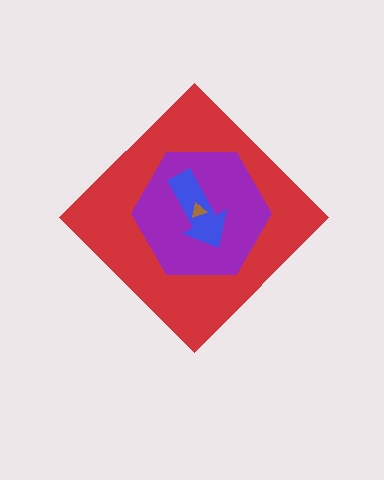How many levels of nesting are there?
4.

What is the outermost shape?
The red diamond.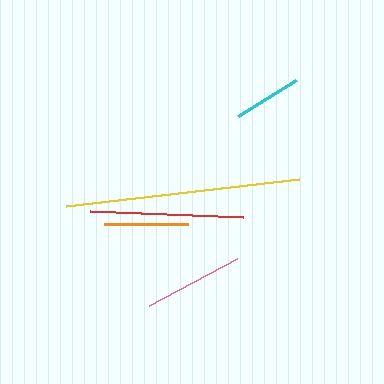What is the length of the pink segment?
The pink segment is approximately 100 pixels long.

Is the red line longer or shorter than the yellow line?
The yellow line is longer than the red line.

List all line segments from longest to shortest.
From longest to shortest: yellow, red, pink, orange, cyan.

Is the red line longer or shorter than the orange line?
The red line is longer than the orange line.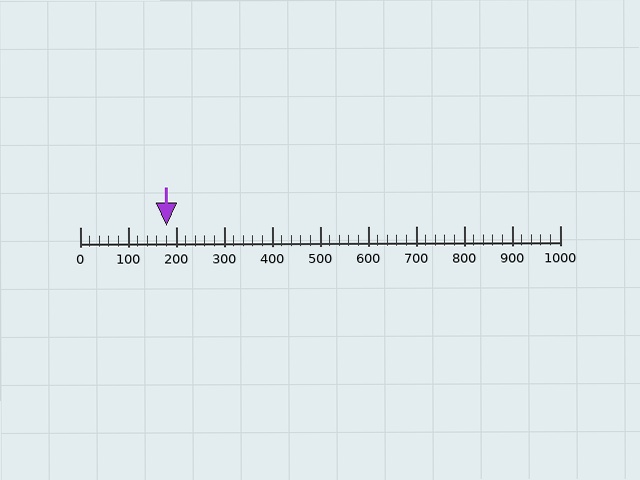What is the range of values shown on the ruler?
The ruler shows values from 0 to 1000.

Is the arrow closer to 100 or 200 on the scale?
The arrow is closer to 200.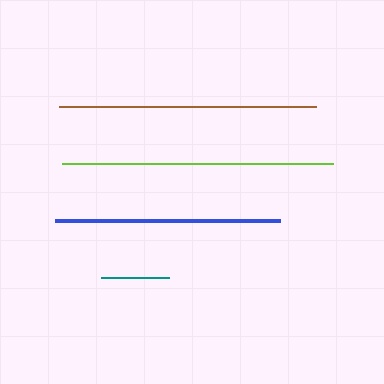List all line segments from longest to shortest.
From longest to shortest: lime, brown, blue, teal.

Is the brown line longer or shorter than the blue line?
The brown line is longer than the blue line.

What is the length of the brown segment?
The brown segment is approximately 257 pixels long.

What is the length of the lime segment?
The lime segment is approximately 271 pixels long.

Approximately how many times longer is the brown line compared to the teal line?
The brown line is approximately 3.8 times the length of the teal line.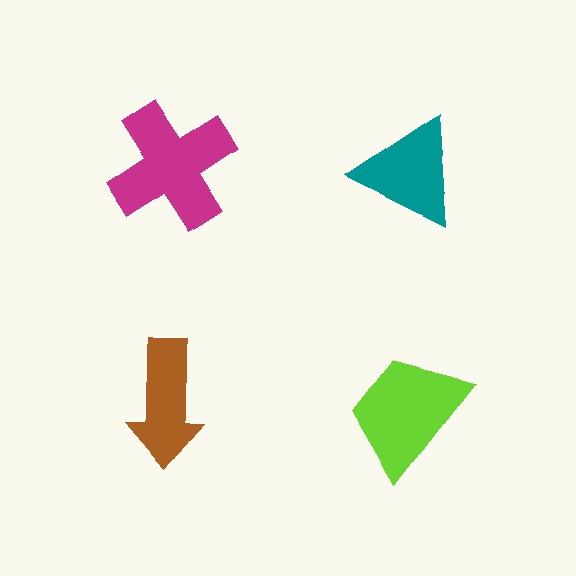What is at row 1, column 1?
A magenta cross.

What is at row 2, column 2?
A lime trapezoid.